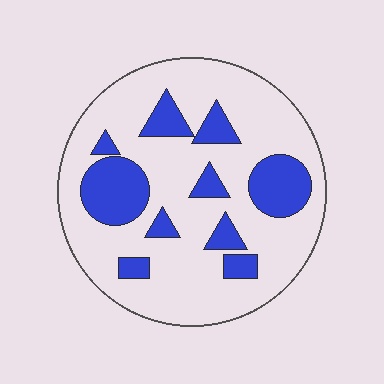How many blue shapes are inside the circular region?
10.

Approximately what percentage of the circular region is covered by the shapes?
Approximately 25%.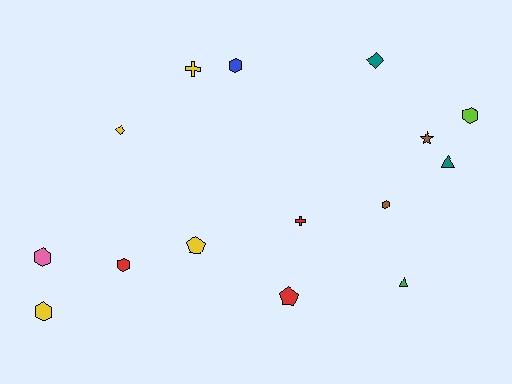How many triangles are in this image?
There are 2 triangles.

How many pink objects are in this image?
There is 1 pink object.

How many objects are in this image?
There are 15 objects.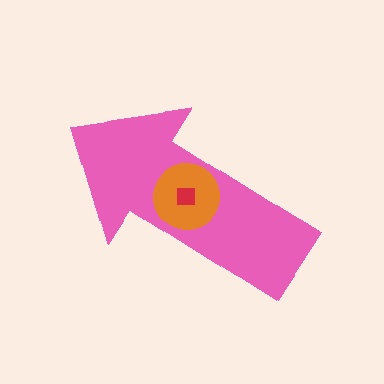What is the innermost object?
The red square.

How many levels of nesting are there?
3.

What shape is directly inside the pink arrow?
The orange circle.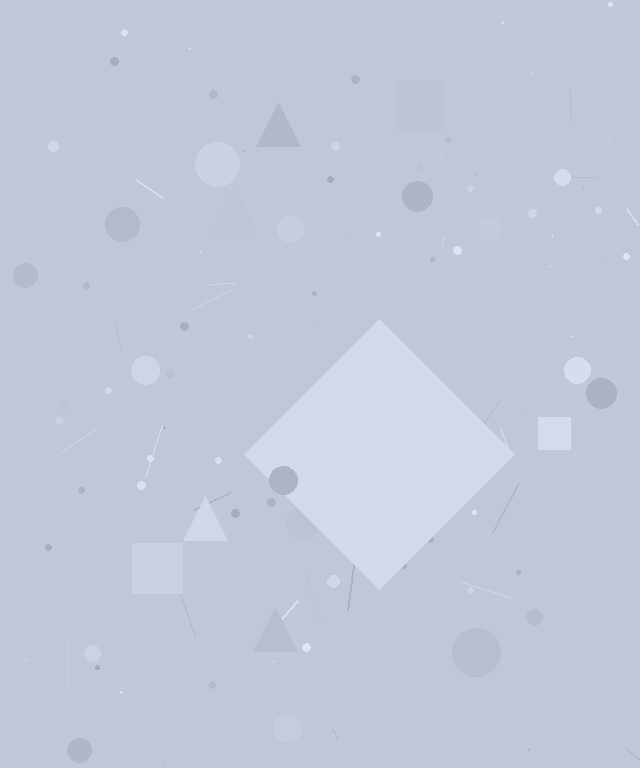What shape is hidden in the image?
A diamond is hidden in the image.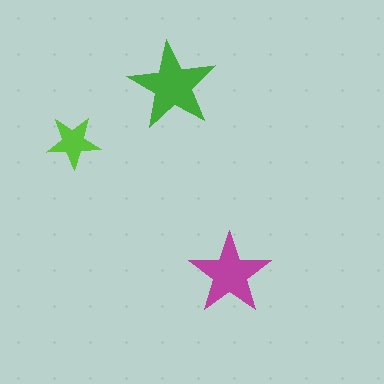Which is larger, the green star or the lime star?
The green one.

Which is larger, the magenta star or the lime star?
The magenta one.